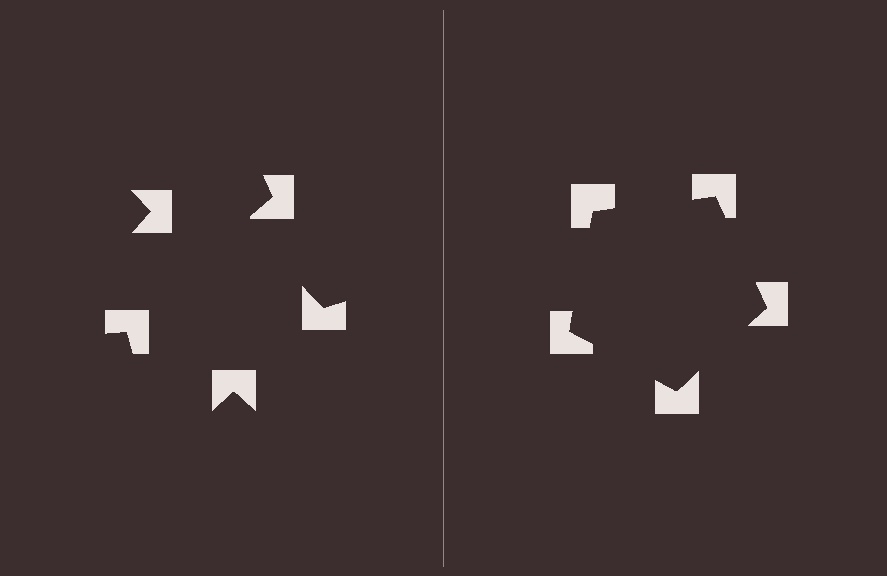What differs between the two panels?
The notched squares are positioned identically on both sides; only the wedge orientations differ. On the right they align to a pentagon; on the left they are misaligned.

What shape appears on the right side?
An illusory pentagon.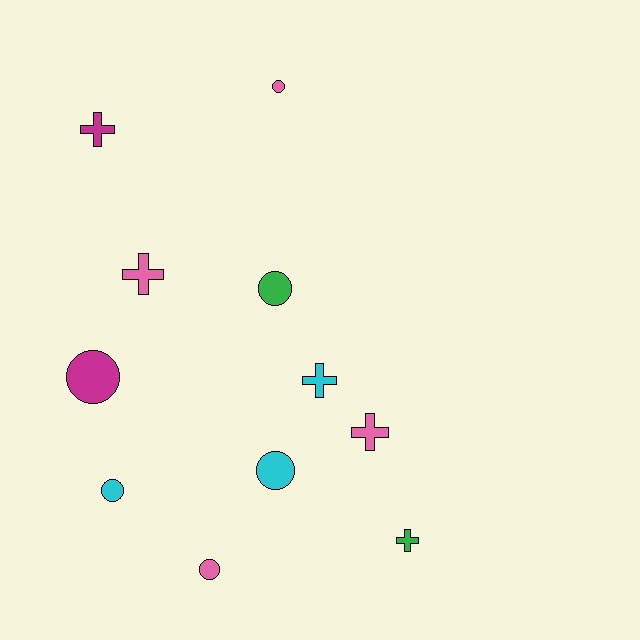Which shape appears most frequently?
Circle, with 6 objects.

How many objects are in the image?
There are 11 objects.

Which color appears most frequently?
Pink, with 4 objects.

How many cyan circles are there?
There are 2 cyan circles.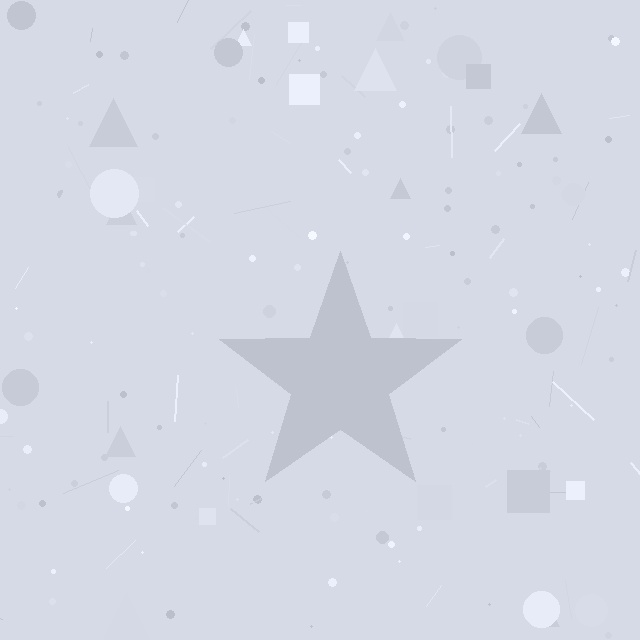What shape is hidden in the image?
A star is hidden in the image.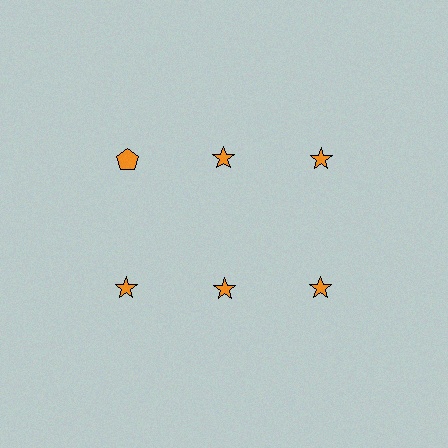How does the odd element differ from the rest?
It has a different shape: pentagon instead of star.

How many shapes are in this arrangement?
There are 6 shapes arranged in a grid pattern.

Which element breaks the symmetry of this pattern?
The orange pentagon in the top row, leftmost column breaks the symmetry. All other shapes are orange stars.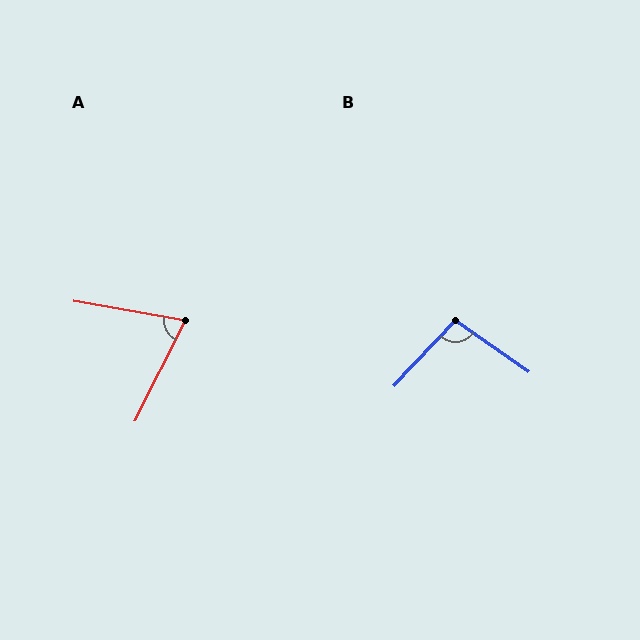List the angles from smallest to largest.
A (74°), B (99°).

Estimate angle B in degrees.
Approximately 99 degrees.